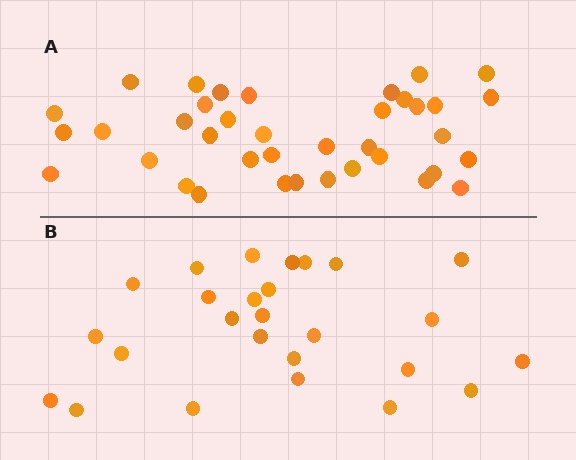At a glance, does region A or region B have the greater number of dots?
Region A (the top region) has more dots.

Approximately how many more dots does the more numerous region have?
Region A has roughly 12 or so more dots than region B.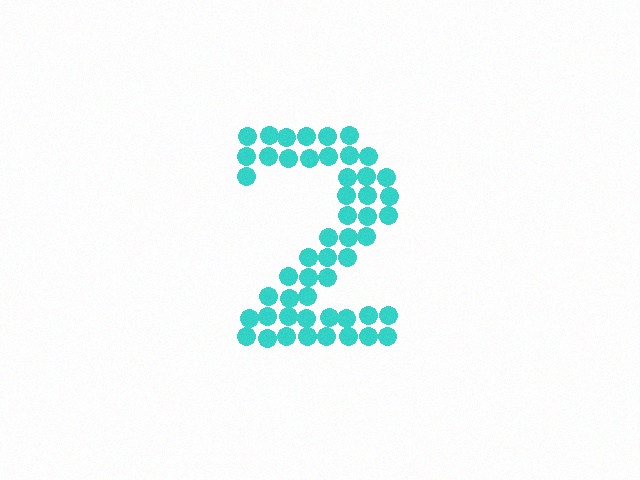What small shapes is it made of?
It is made of small circles.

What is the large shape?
The large shape is the digit 2.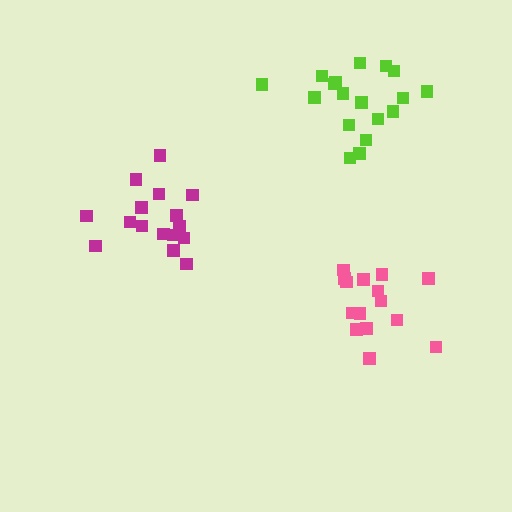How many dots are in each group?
Group 1: 15 dots, Group 2: 16 dots, Group 3: 18 dots (49 total).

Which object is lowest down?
The pink cluster is bottommost.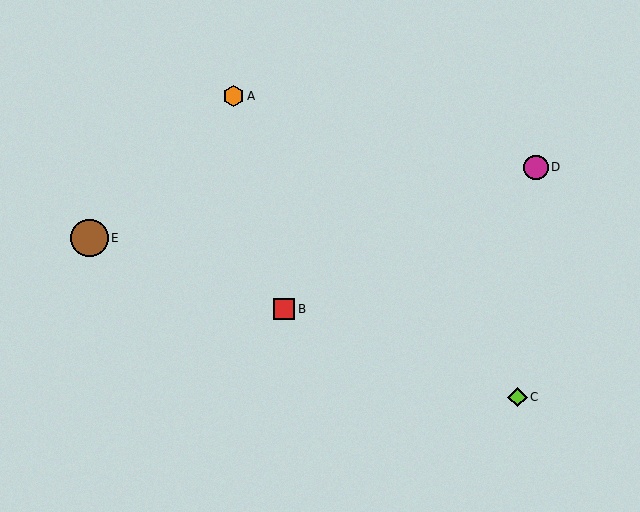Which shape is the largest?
The brown circle (labeled E) is the largest.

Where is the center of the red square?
The center of the red square is at (284, 309).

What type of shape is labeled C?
Shape C is a lime diamond.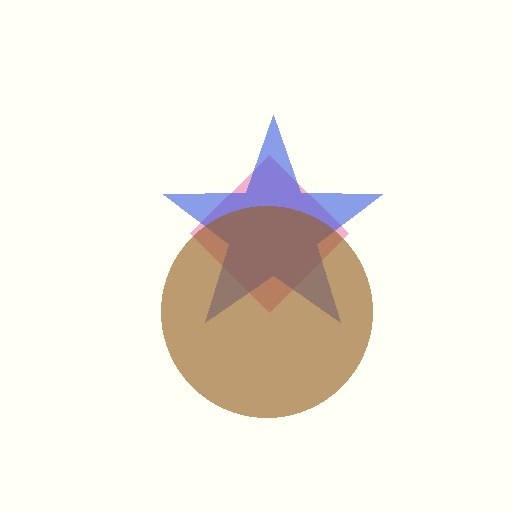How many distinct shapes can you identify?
There are 3 distinct shapes: a pink diamond, a blue star, a brown circle.